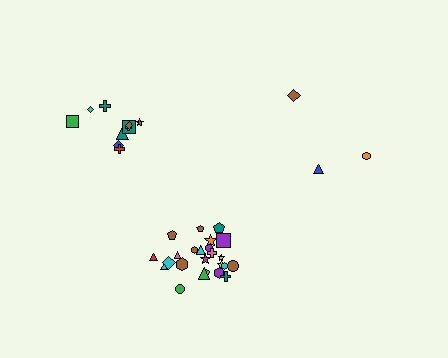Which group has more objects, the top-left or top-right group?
The top-left group.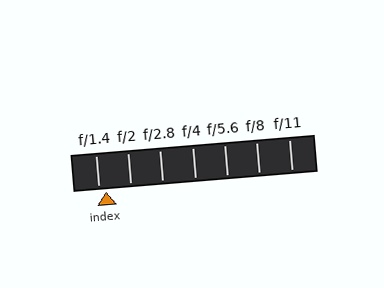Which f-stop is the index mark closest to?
The index mark is closest to f/1.4.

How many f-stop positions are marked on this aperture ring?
There are 7 f-stop positions marked.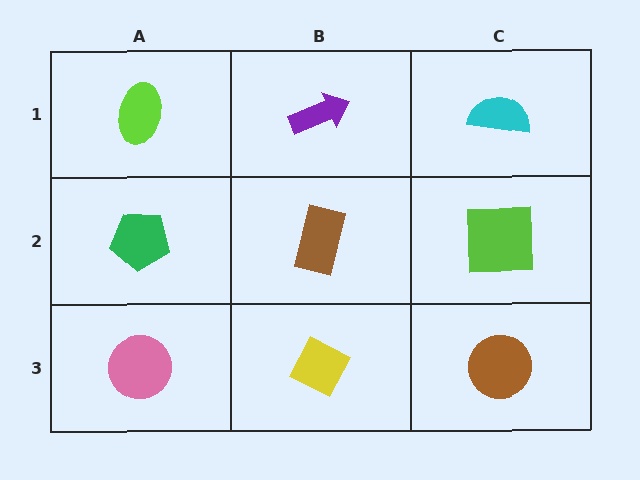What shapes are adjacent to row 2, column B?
A purple arrow (row 1, column B), a yellow diamond (row 3, column B), a green pentagon (row 2, column A), a lime square (row 2, column C).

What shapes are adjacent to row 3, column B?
A brown rectangle (row 2, column B), a pink circle (row 3, column A), a brown circle (row 3, column C).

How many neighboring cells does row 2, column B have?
4.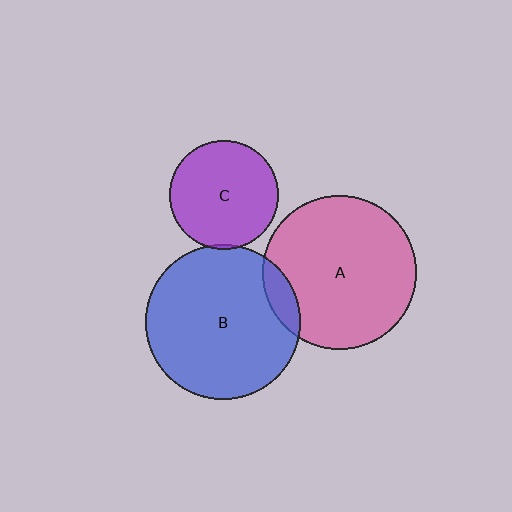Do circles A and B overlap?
Yes.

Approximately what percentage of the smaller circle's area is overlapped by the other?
Approximately 10%.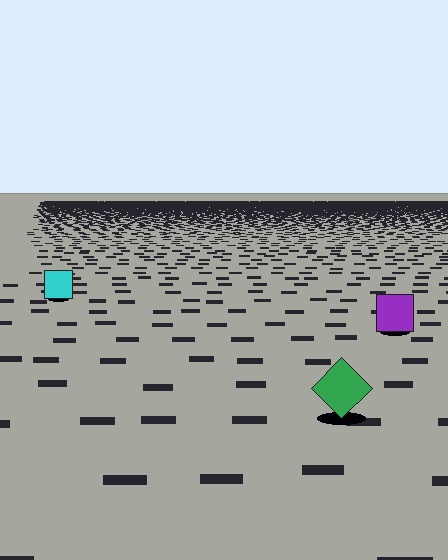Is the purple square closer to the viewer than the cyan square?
Yes. The purple square is closer — you can tell from the texture gradient: the ground texture is coarser near it.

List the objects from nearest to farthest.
From nearest to farthest: the green diamond, the purple square, the cyan square.